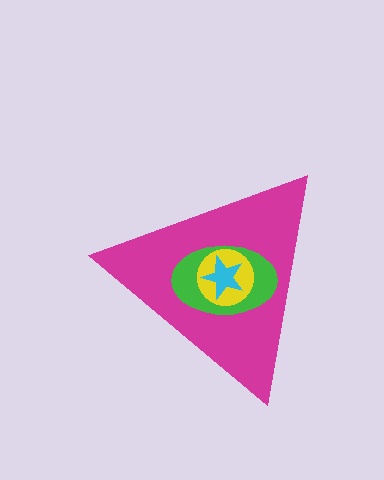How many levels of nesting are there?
4.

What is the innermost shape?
The cyan star.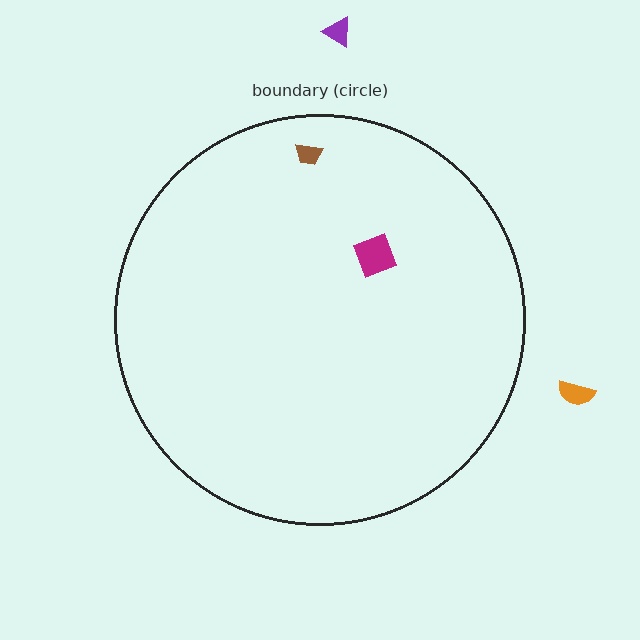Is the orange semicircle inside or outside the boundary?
Outside.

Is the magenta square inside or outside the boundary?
Inside.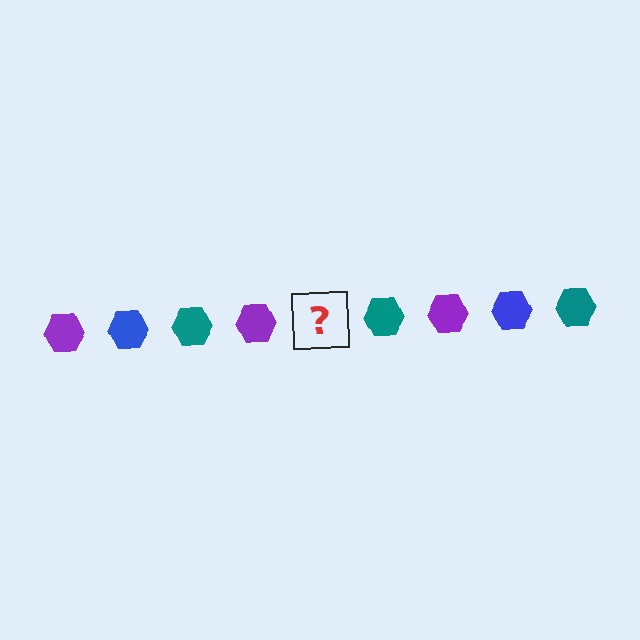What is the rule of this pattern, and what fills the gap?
The rule is that the pattern cycles through purple, blue, teal hexagons. The gap should be filled with a blue hexagon.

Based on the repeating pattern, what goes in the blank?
The blank should be a blue hexagon.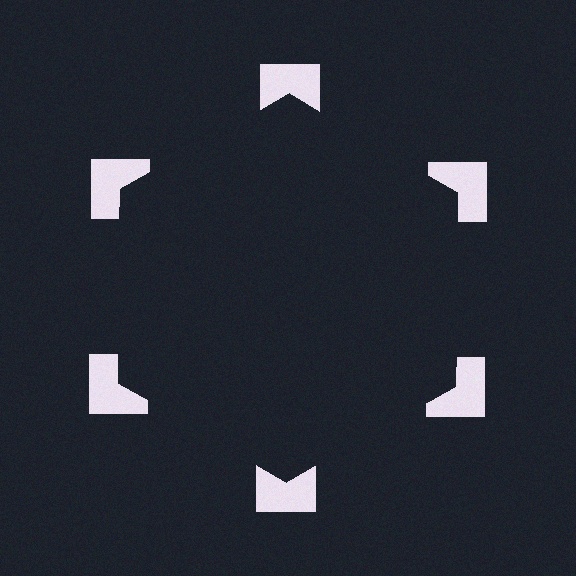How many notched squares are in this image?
There are 6 — one at each vertex of the illusory hexagon.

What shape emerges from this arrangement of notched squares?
An illusory hexagon — its edges are inferred from the aligned wedge cuts in the notched squares, not physically drawn.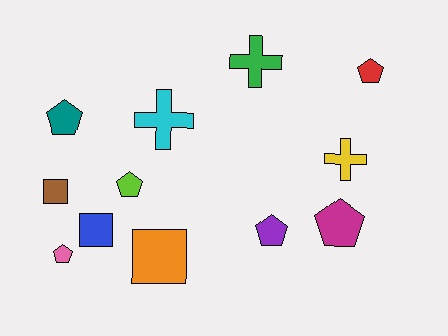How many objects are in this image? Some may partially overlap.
There are 12 objects.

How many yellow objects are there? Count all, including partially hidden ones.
There is 1 yellow object.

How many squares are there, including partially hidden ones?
There are 3 squares.